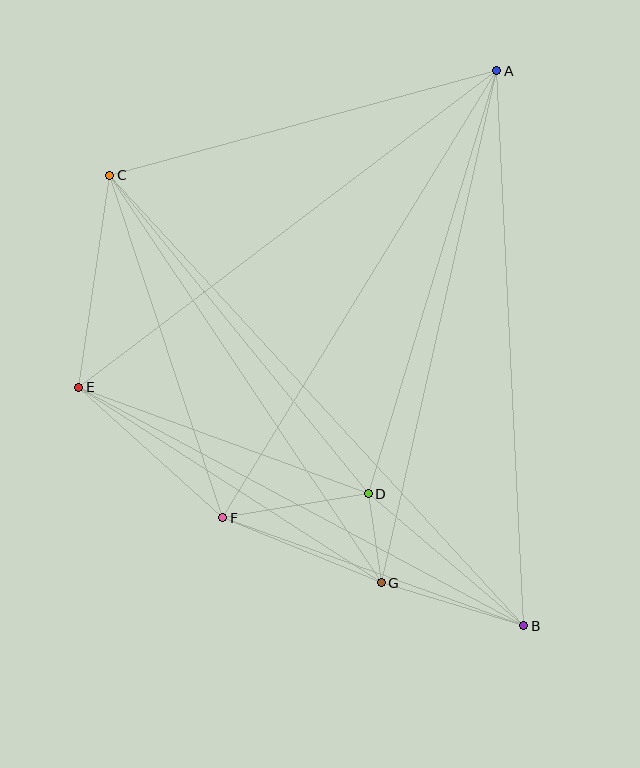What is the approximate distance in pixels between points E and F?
The distance between E and F is approximately 194 pixels.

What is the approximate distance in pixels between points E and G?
The distance between E and G is approximately 360 pixels.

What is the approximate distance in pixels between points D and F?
The distance between D and F is approximately 148 pixels.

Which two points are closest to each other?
Points D and G are closest to each other.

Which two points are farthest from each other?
Points B and C are farthest from each other.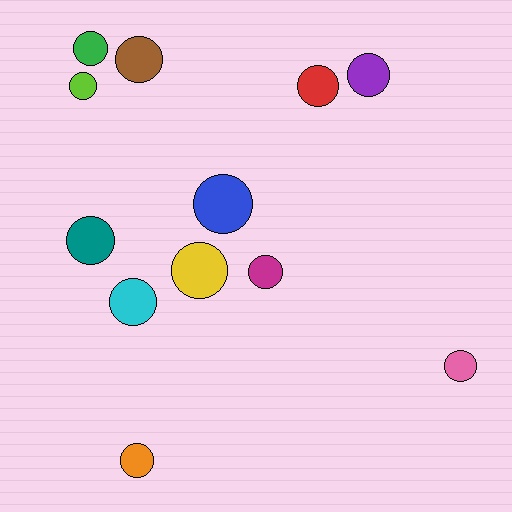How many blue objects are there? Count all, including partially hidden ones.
There is 1 blue object.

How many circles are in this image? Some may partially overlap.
There are 12 circles.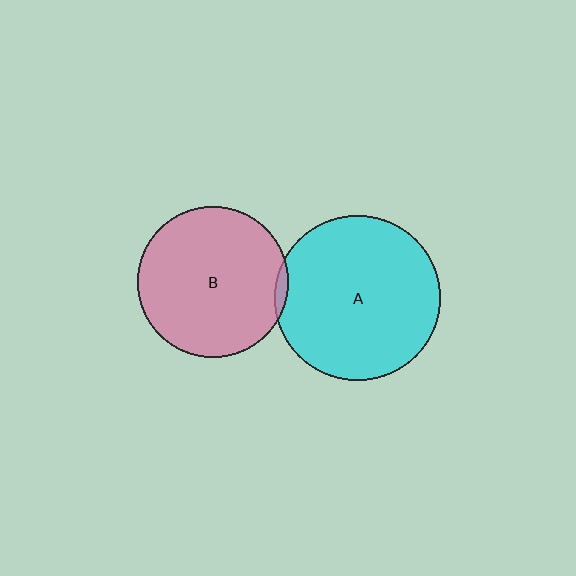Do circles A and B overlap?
Yes.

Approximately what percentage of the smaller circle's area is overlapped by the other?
Approximately 5%.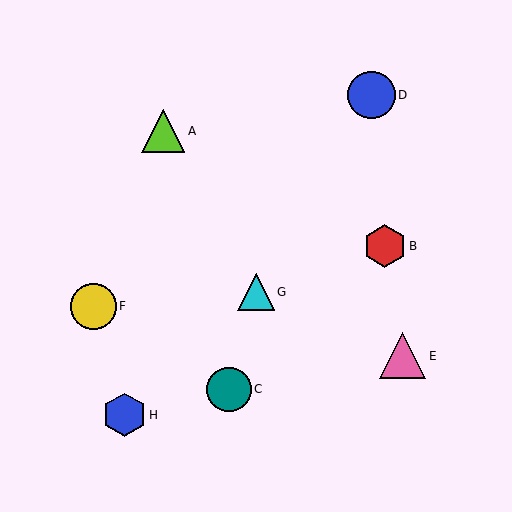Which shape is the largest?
The blue circle (labeled D) is the largest.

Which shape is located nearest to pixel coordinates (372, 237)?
The red hexagon (labeled B) at (385, 246) is nearest to that location.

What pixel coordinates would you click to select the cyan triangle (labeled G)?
Click at (256, 292) to select the cyan triangle G.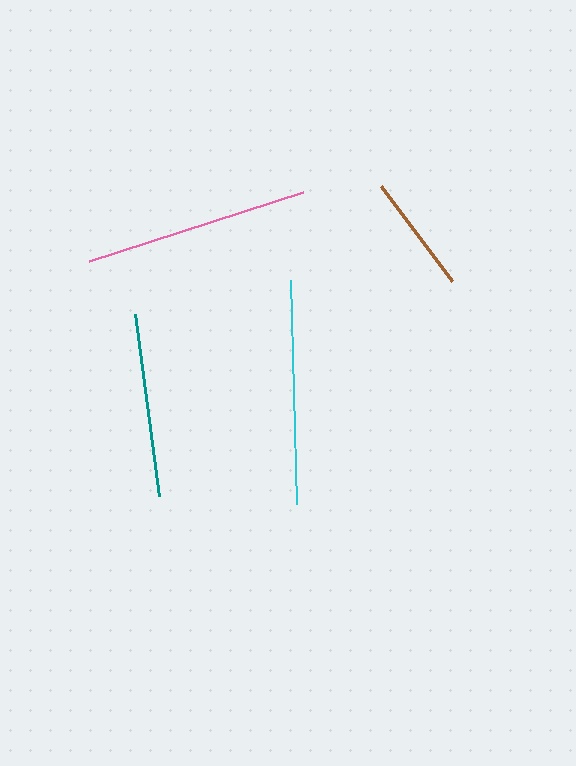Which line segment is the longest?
The pink line is the longest at approximately 225 pixels.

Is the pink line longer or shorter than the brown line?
The pink line is longer than the brown line.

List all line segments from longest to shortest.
From longest to shortest: pink, cyan, teal, brown.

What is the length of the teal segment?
The teal segment is approximately 184 pixels long.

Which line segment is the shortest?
The brown line is the shortest at approximately 120 pixels.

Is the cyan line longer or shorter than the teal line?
The cyan line is longer than the teal line.